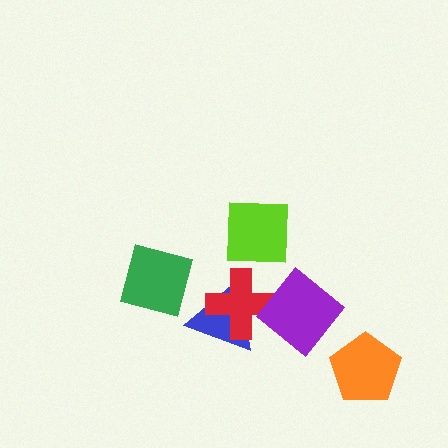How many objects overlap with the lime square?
0 objects overlap with the lime square.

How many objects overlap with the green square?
0 objects overlap with the green square.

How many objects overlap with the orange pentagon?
0 objects overlap with the orange pentagon.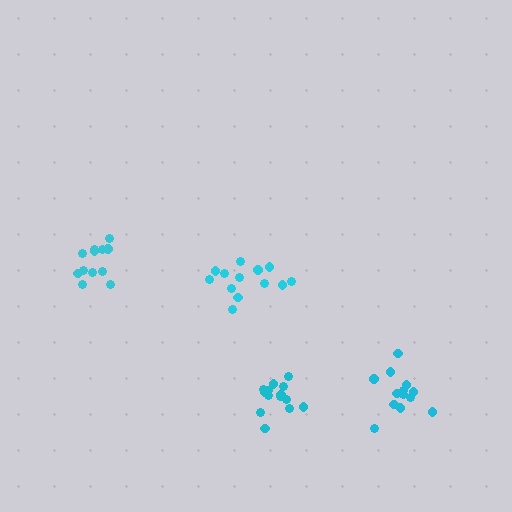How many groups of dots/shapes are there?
There are 4 groups.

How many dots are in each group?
Group 1: 12 dots, Group 2: 14 dots, Group 3: 13 dots, Group 4: 13 dots (52 total).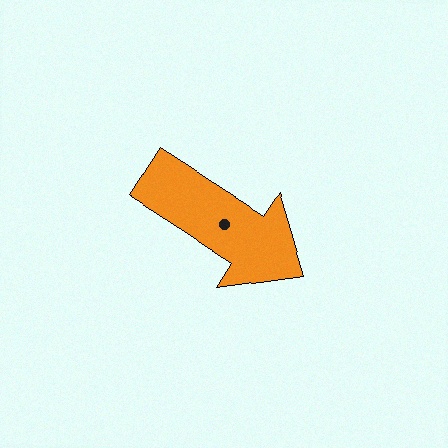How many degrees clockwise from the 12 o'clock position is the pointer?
Approximately 123 degrees.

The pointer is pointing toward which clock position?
Roughly 4 o'clock.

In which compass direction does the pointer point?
Southeast.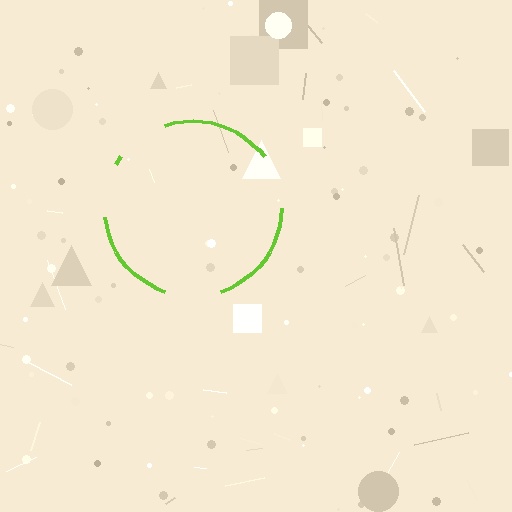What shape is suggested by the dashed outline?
The dashed outline suggests a circle.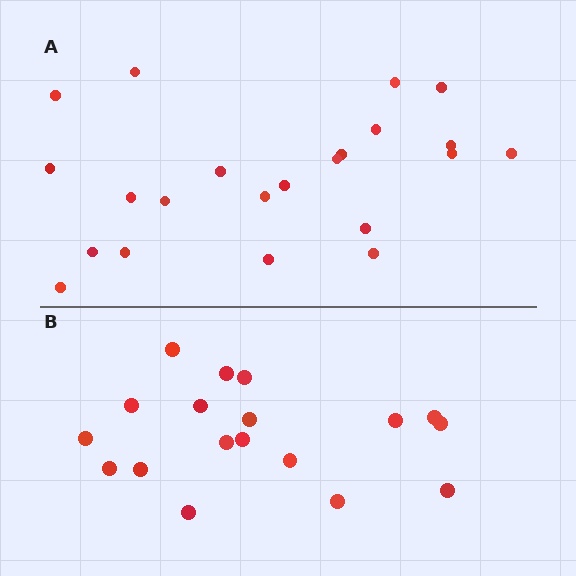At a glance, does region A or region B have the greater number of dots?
Region A (the top region) has more dots.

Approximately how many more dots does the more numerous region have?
Region A has about 4 more dots than region B.